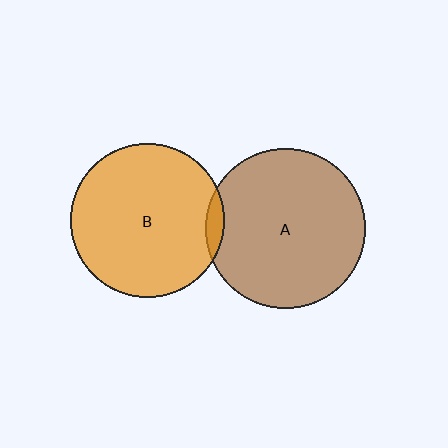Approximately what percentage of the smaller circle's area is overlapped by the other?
Approximately 5%.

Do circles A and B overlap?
Yes.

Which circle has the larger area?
Circle A (brown).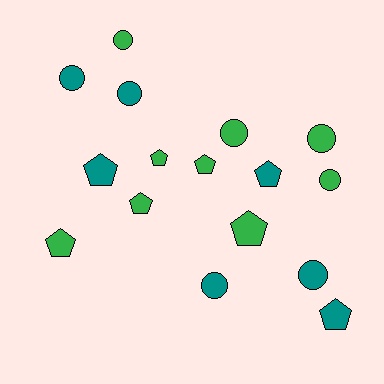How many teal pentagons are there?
There are 3 teal pentagons.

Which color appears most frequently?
Green, with 9 objects.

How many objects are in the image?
There are 16 objects.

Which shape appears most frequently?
Pentagon, with 8 objects.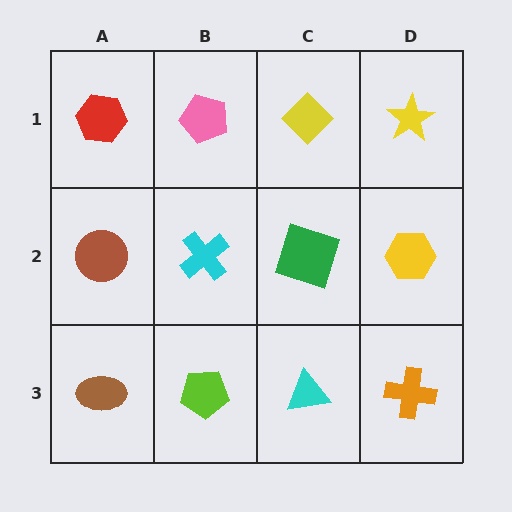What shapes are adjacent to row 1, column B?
A cyan cross (row 2, column B), a red hexagon (row 1, column A), a yellow diamond (row 1, column C).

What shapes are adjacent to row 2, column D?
A yellow star (row 1, column D), an orange cross (row 3, column D), a green square (row 2, column C).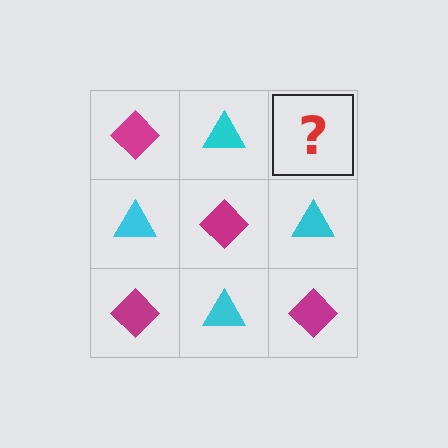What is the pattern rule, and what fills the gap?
The rule is that it alternates magenta diamond and cyan triangle in a checkerboard pattern. The gap should be filled with a magenta diamond.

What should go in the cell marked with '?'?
The missing cell should contain a magenta diamond.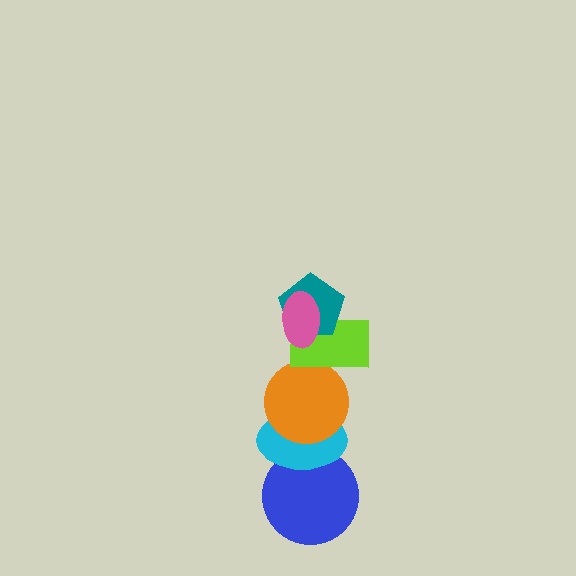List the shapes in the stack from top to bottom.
From top to bottom: the pink ellipse, the teal pentagon, the lime rectangle, the orange circle, the cyan ellipse, the blue circle.